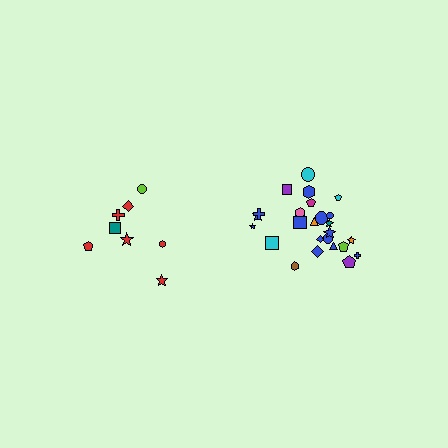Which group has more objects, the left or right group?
The right group.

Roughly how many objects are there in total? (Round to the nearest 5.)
Roughly 35 objects in total.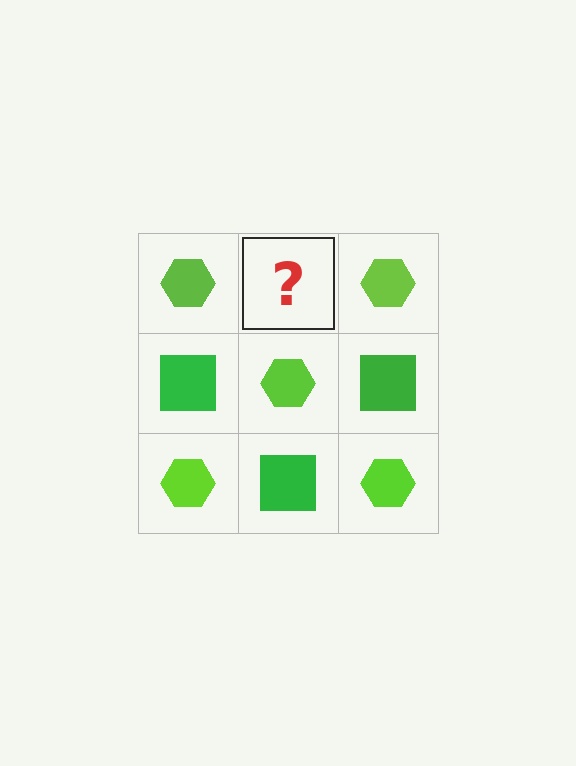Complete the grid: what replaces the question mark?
The question mark should be replaced with a green square.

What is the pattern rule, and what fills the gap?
The rule is that it alternates lime hexagon and green square in a checkerboard pattern. The gap should be filled with a green square.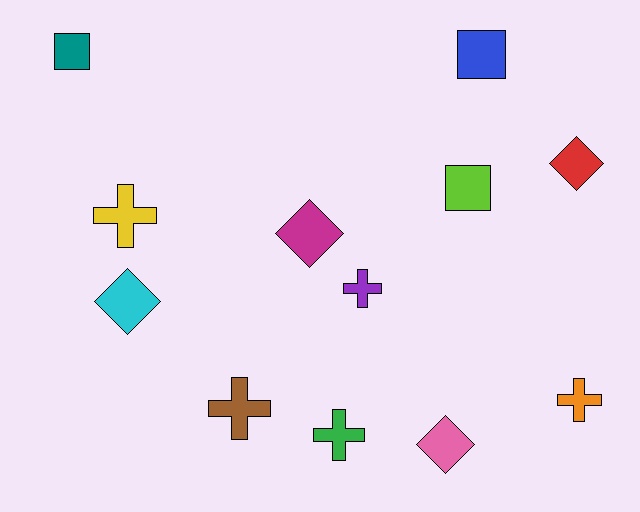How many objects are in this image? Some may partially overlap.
There are 12 objects.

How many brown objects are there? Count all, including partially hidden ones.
There is 1 brown object.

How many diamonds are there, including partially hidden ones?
There are 4 diamonds.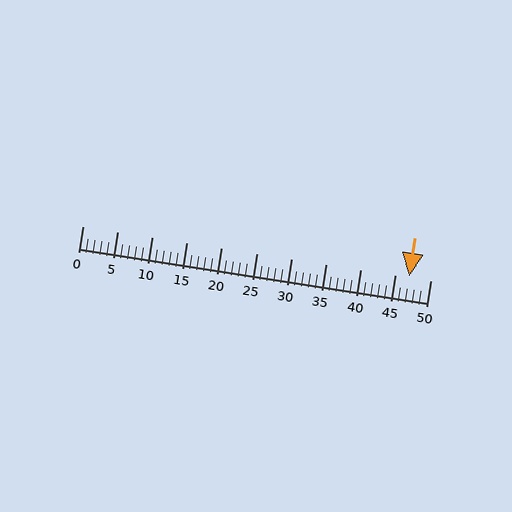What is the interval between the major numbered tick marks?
The major tick marks are spaced 5 units apart.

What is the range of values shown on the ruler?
The ruler shows values from 0 to 50.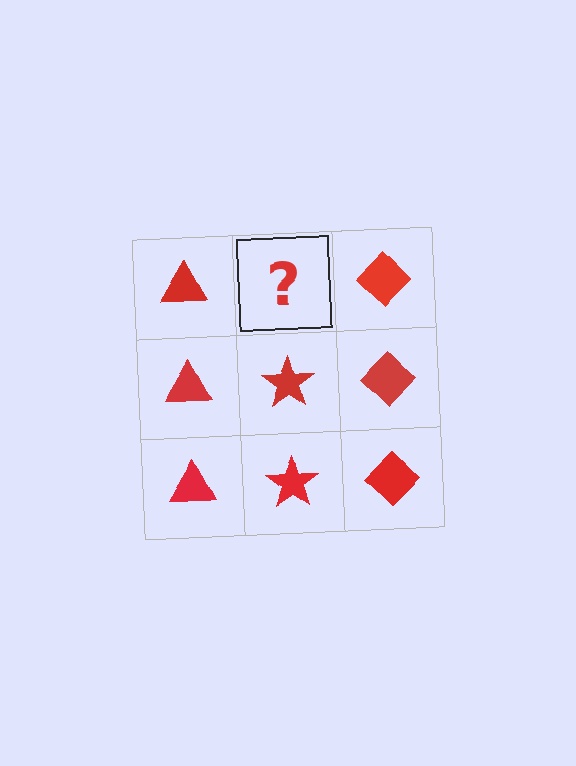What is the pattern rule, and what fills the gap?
The rule is that each column has a consistent shape. The gap should be filled with a red star.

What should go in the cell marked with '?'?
The missing cell should contain a red star.